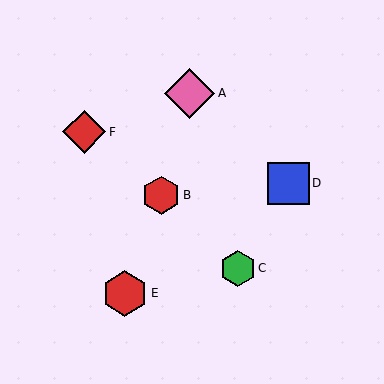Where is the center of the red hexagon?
The center of the red hexagon is at (161, 195).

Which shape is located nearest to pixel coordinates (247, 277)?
The green hexagon (labeled C) at (238, 268) is nearest to that location.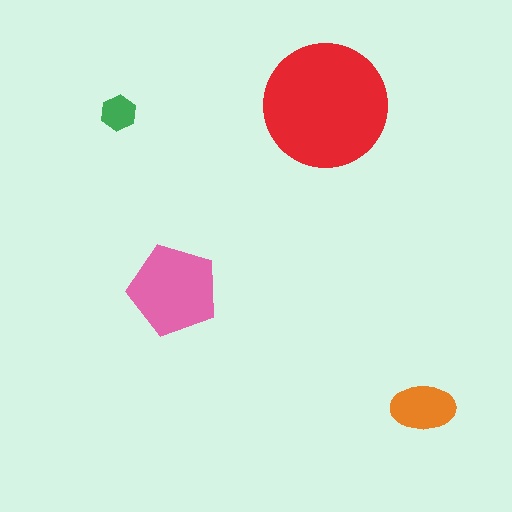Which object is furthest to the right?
The orange ellipse is rightmost.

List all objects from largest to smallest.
The red circle, the pink pentagon, the orange ellipse, the green hexagon.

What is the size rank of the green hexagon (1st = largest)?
4th.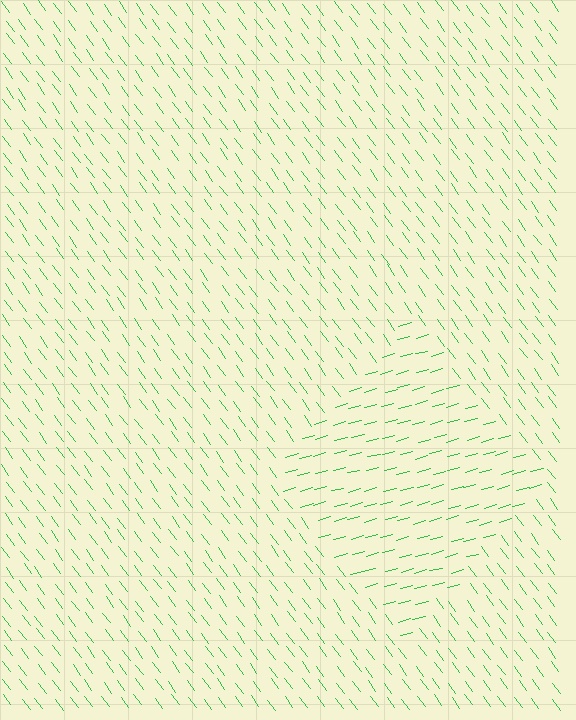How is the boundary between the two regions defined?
The boundary is defined purely by a change in line orientation (approximately 69 degrees difference). All lines are the same color and thickness.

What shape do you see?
I see a diamond.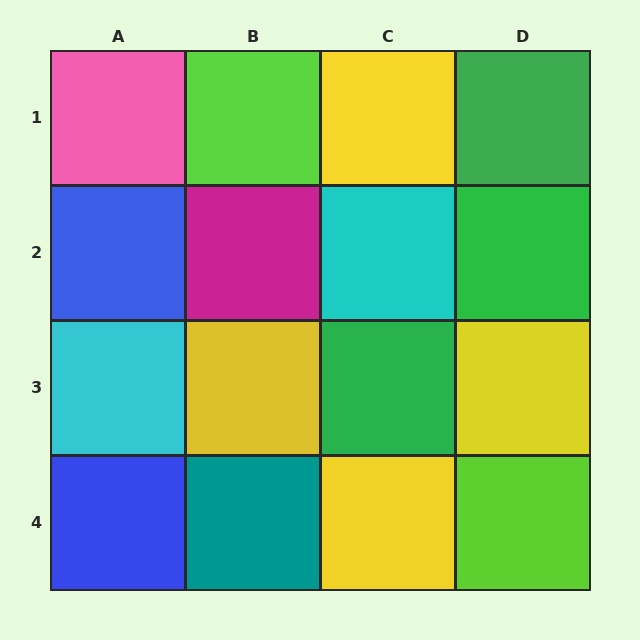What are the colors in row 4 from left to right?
Blue, teal, yellow, lime.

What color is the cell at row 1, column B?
Lime.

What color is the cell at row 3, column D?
Yellow.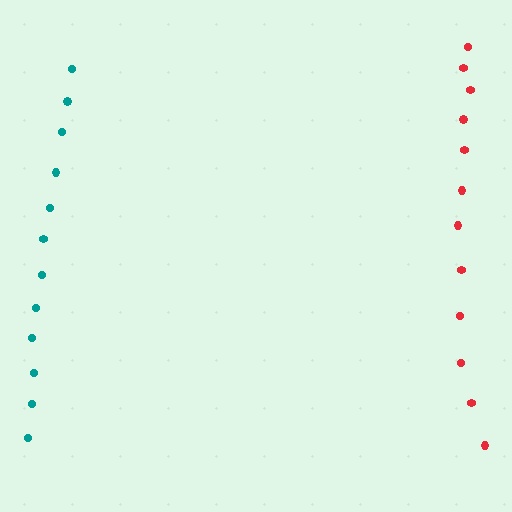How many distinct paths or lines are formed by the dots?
There are 2 distinct paths.